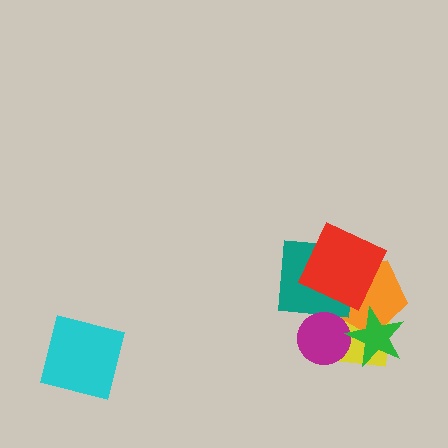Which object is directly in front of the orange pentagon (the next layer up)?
The teal square is directly in front of the orange pentagon.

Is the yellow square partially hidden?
Yes, it is partially covered by another shape.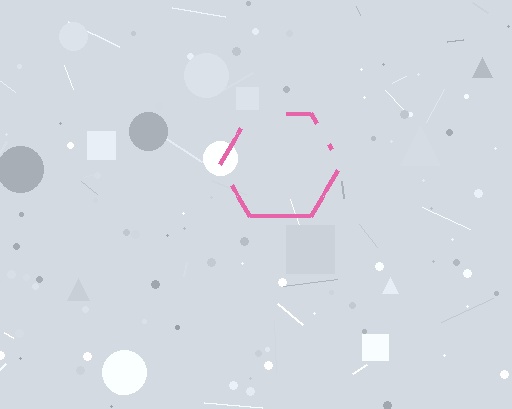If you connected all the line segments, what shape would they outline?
They would outline a hexagon.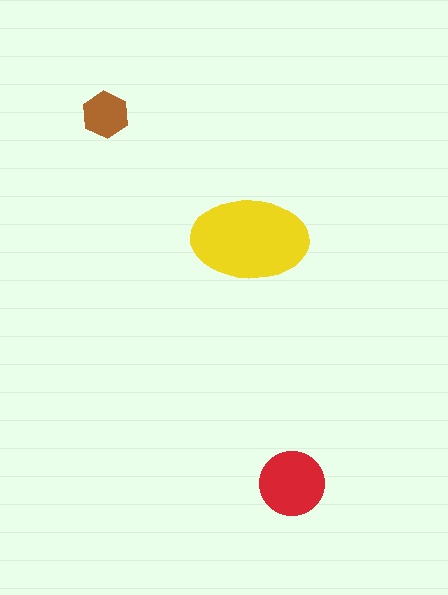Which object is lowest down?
The red circle is bottommost.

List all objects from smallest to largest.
The brown hexagon, the red circle, the yellow ellipse.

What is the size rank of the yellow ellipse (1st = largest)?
1st.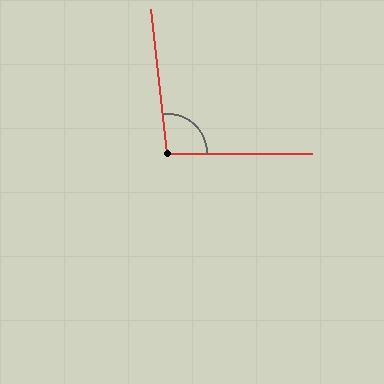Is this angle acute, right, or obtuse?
It is obtuse.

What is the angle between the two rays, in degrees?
Approximately 96 degrees.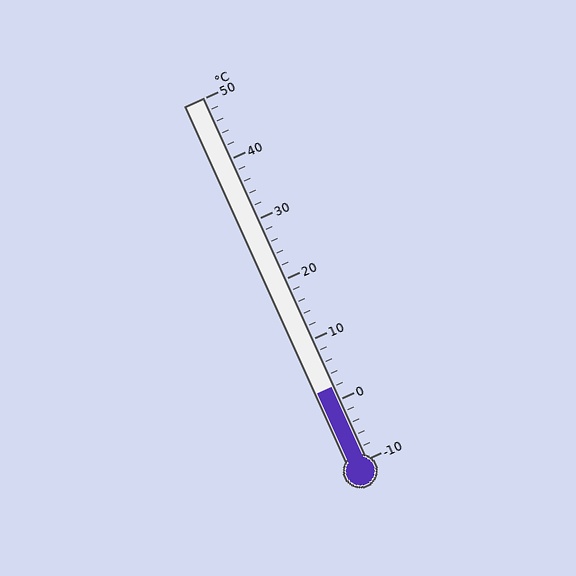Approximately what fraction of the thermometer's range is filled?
The thermometer is filled to approximately 20% of its range.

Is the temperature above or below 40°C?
The temperature is below 40°C.